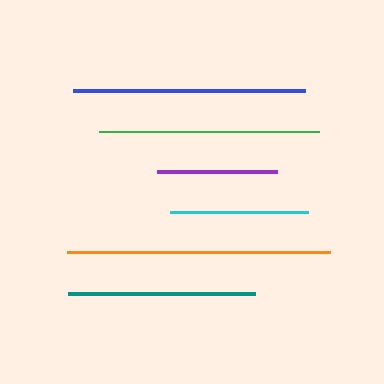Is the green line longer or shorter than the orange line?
The orange line is longer than the green line.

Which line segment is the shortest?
The purple line is the shortest at approximately 120 pixels.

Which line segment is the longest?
The orange line is the longest at approximately 263 pixels.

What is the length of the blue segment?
The blue segment is approximately 231 pixels long.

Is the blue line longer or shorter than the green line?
The blue line is longer than the green line.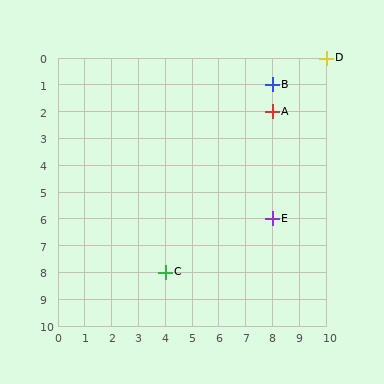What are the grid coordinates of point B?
Point B is at grid coordinates (8, 1).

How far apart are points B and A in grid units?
Points B and A are 1 row apart.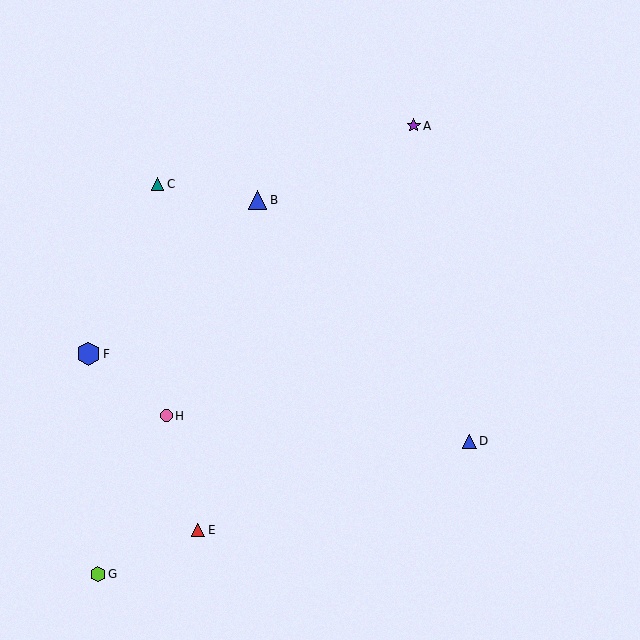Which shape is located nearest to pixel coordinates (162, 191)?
The teal triangle (labeled C) at (157, 184) is nearest to that location.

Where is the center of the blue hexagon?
The center of the blue hexagon is at (89, 354).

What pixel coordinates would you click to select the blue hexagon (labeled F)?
Click at (89, 354) to select the blue hexagon F.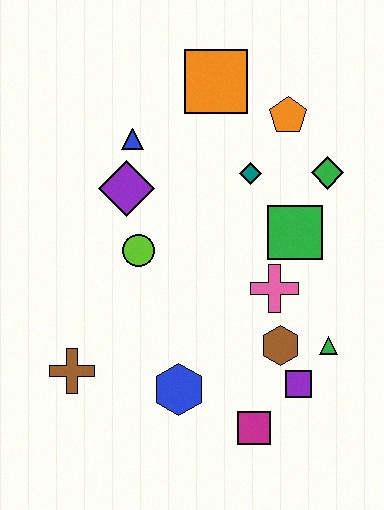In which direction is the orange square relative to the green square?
The orange square is above the green square.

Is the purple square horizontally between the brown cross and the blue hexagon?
No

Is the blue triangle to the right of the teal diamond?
No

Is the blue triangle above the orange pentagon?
No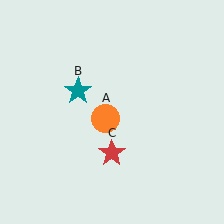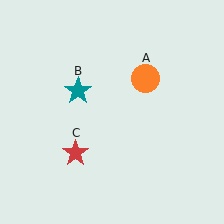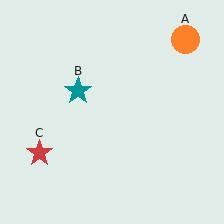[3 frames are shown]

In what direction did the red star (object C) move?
The red star (object C) moved left.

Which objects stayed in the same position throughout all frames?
Teal star (object B) remained stationary.